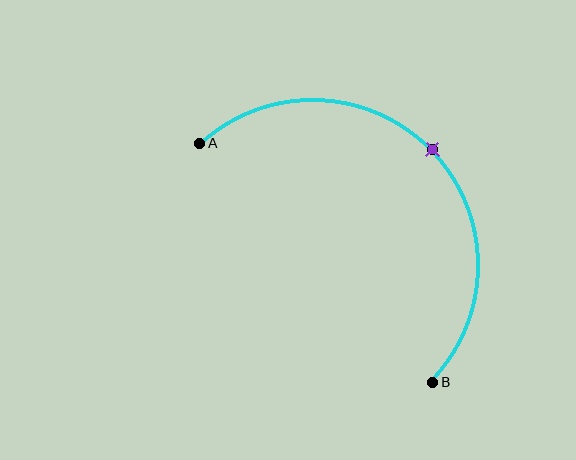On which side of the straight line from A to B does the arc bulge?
The arc bulges above and to the right of the straight line connecting A and B.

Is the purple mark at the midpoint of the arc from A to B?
Yes. The purple mark lies on the arc at equal arc-length from both A and B — it is the arc midpoint.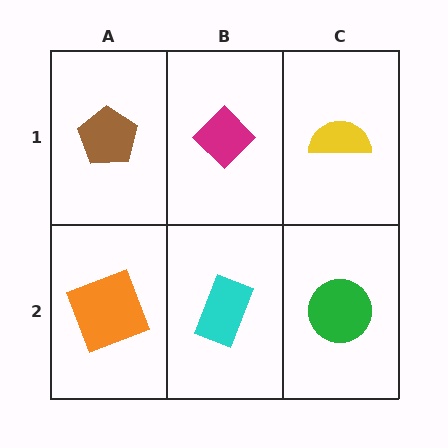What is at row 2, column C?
A green circle.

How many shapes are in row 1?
3 shapes.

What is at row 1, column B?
A magenta diamond.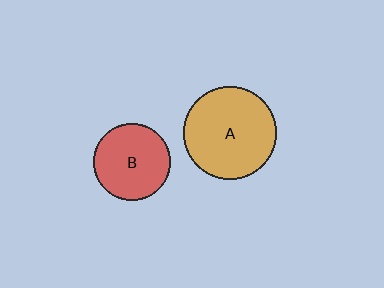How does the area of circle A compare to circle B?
Approximately 1.4 times.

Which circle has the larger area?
Circle A (orange).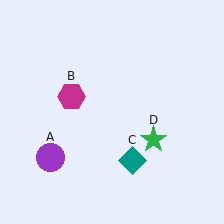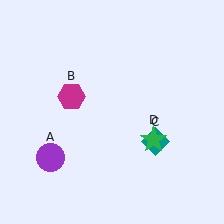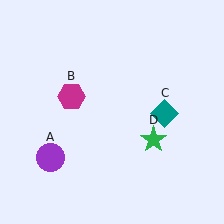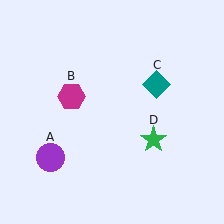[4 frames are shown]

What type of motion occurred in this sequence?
The teal diamond (object C) rotated counterclockwise around the center of the scene.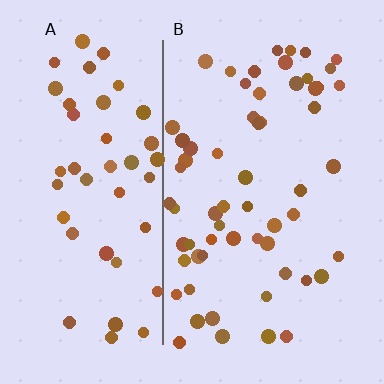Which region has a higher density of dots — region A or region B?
B (the right).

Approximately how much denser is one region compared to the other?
Approximately 1.3× — region B over region A.